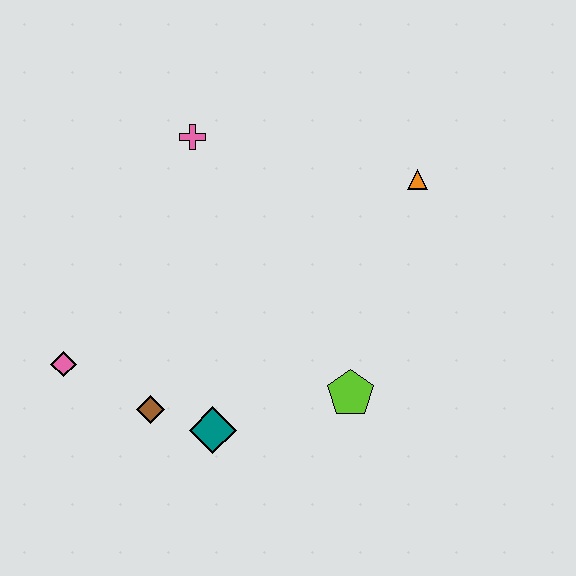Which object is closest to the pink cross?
The orange triangle is closest to the pink cross.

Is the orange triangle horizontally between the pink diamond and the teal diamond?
No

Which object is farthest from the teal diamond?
The orange triangle is farthest from the teal diamond.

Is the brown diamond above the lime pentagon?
No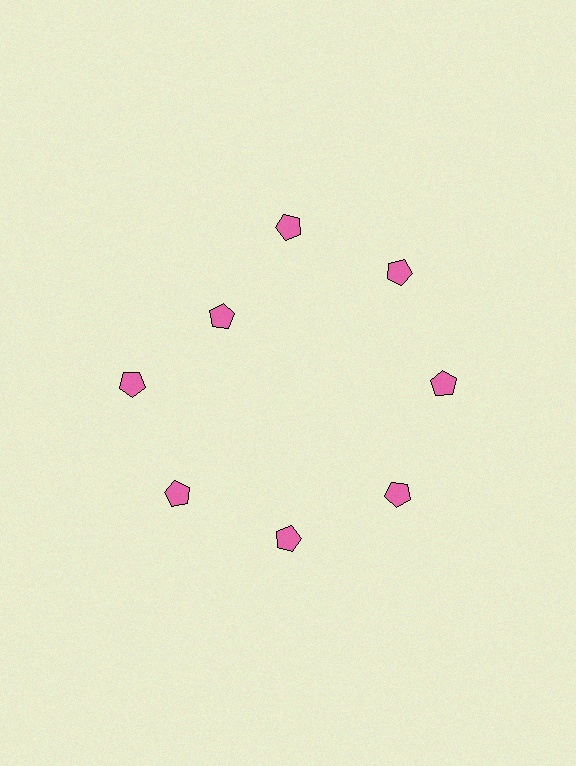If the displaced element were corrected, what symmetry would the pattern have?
It would have 8-fold rotational symmetry — the pattern would map onto itself every 45 degrees.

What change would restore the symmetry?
The symmetry would be restored by moving it outward, back onto the ring so that all 8 pentagons sit at equal angles and equal distance from the center.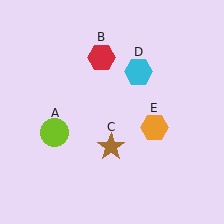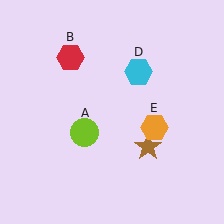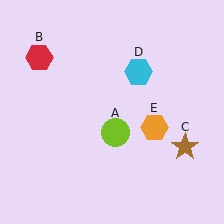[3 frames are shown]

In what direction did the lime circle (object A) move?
The lime circle (object A) moved right.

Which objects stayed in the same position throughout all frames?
Cyan hexagon (object D) and orange hexagon (object E) remained stationary.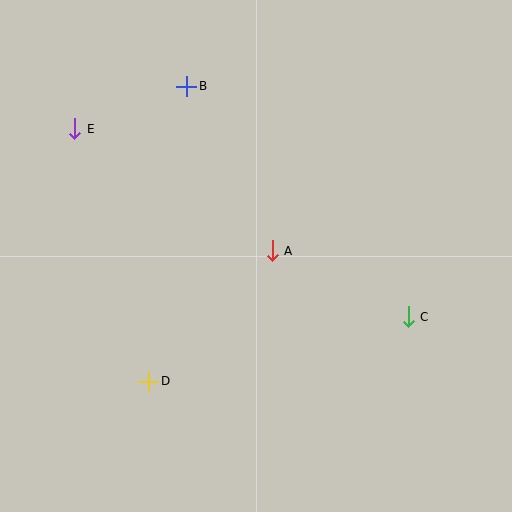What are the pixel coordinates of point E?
Point E is at (75, 129).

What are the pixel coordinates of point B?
Point B is at (187, 86).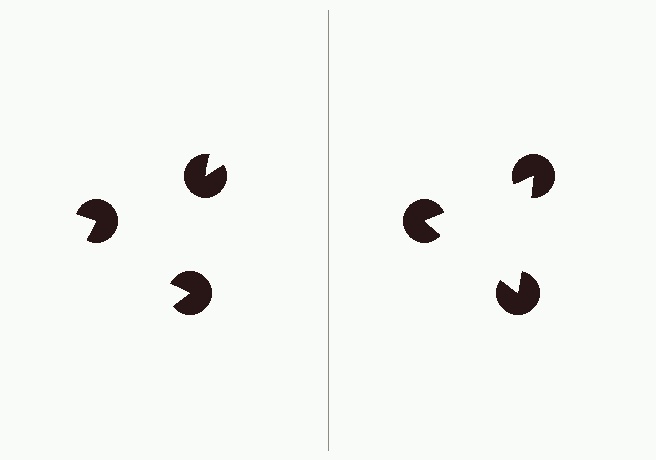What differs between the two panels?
The pac-man discs are positioned identically on both sides; only the wedge orientations differ. On the right they align to a triangle; on the left they are misaligned.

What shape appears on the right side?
An illusory triangle.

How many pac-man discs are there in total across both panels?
6 — 3 on each side.